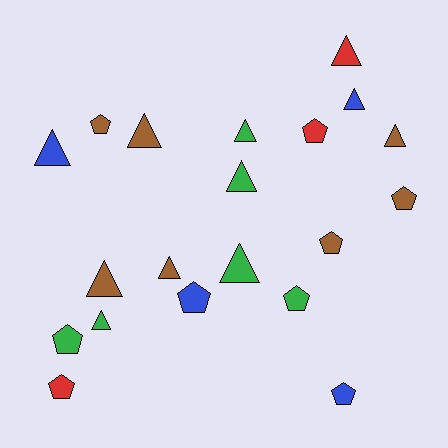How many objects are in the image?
There are 20 objects.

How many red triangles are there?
There is 1 red triangle.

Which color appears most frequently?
Brown, with 7 objects.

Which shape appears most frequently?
Triangle, with 11 objects.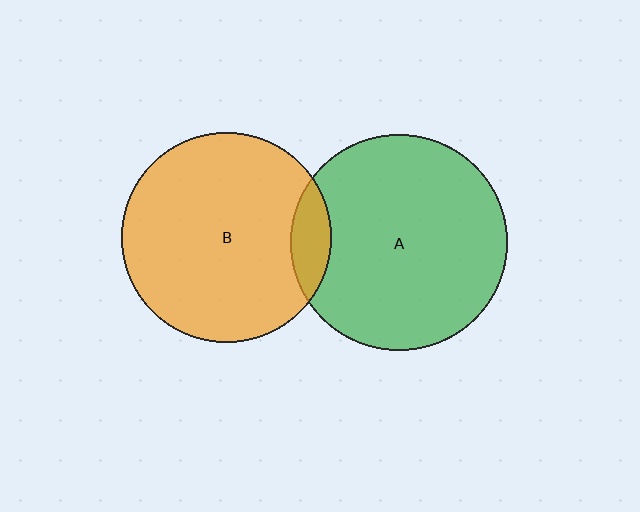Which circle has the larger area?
Circle A (green).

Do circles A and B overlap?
Yes.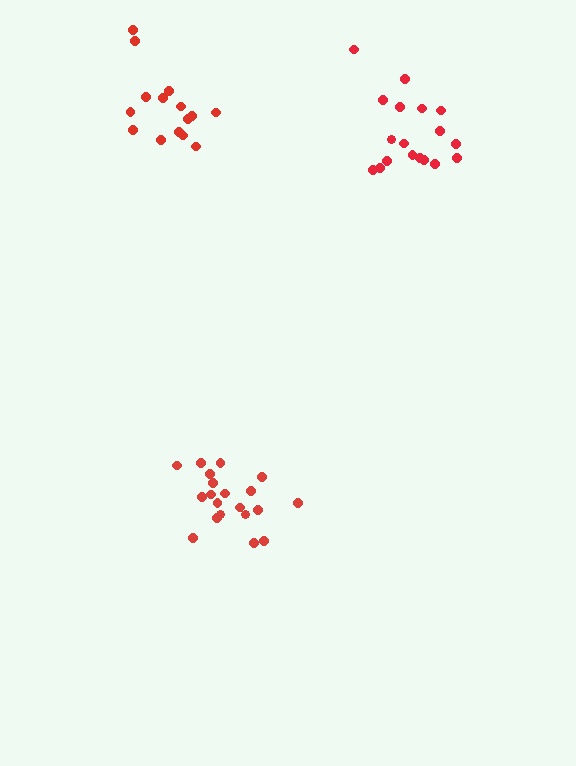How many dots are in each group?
Group 1: 15 dots, Group 2: 20 dots, Group 3: 18 dots (53 total).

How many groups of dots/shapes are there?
There are 3 groups.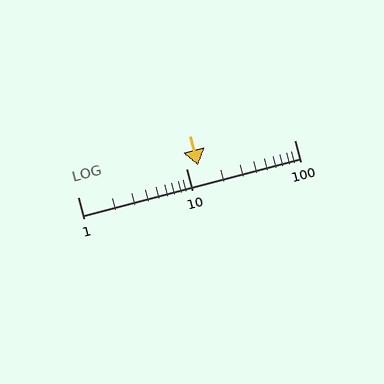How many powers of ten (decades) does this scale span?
The scale spans 2 decades, from 1 to 100.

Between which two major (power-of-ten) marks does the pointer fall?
The pointer is between 10 and 100.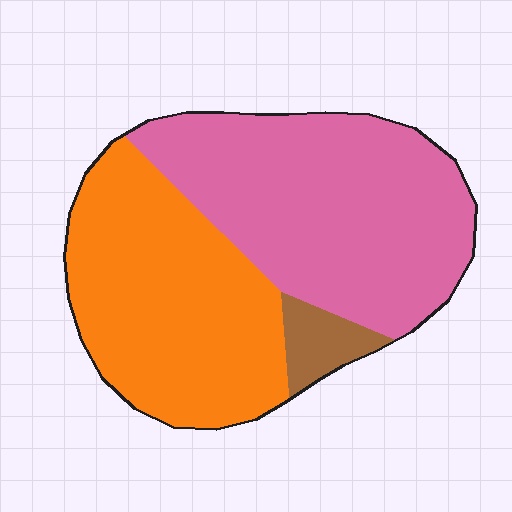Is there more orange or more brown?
Orange.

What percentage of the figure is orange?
Orange takes up about two fifths (2/5) of the figure.